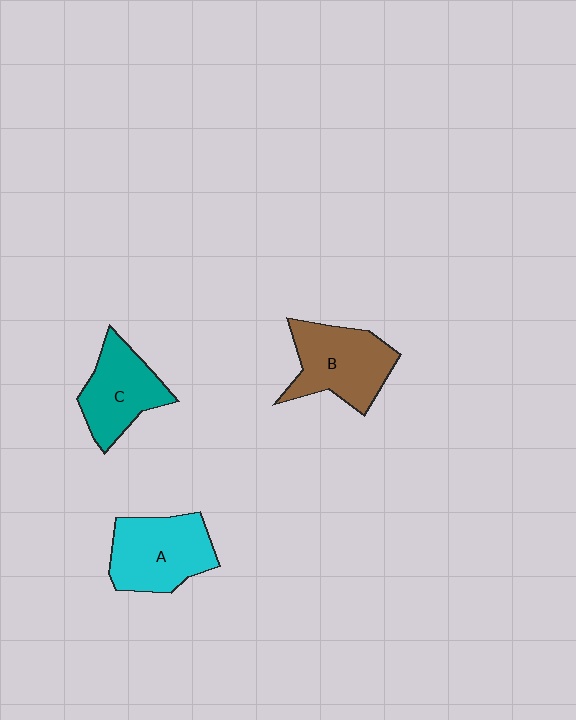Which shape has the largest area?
Shape A (cyan).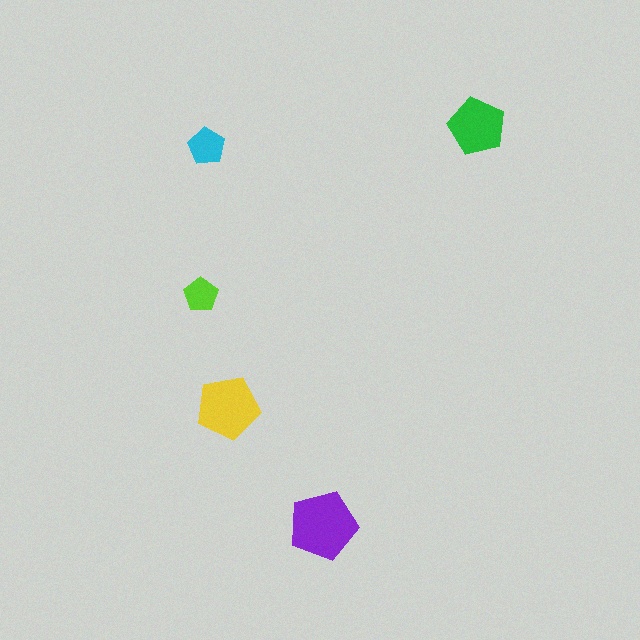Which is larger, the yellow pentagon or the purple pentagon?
The purple one.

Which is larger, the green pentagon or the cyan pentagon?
The green one.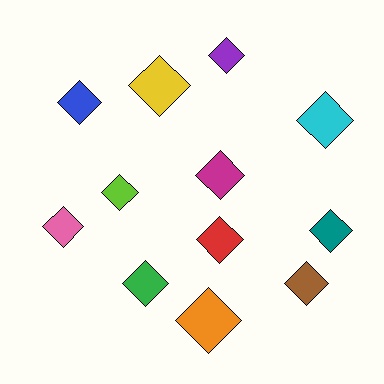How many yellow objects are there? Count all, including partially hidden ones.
There is 1 yellow object.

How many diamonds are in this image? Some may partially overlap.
There are 12 diamonds.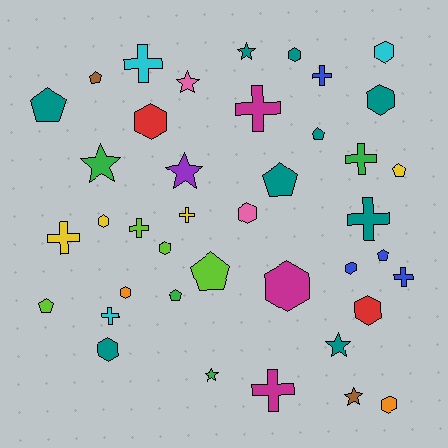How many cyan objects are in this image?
There are 3 cyan objects.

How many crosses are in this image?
There are 11 crosses.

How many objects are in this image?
There are 40 objects.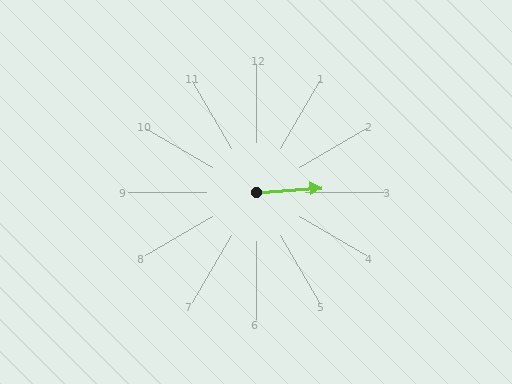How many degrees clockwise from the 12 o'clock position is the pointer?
Approximately 86 degrees.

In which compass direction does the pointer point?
East.